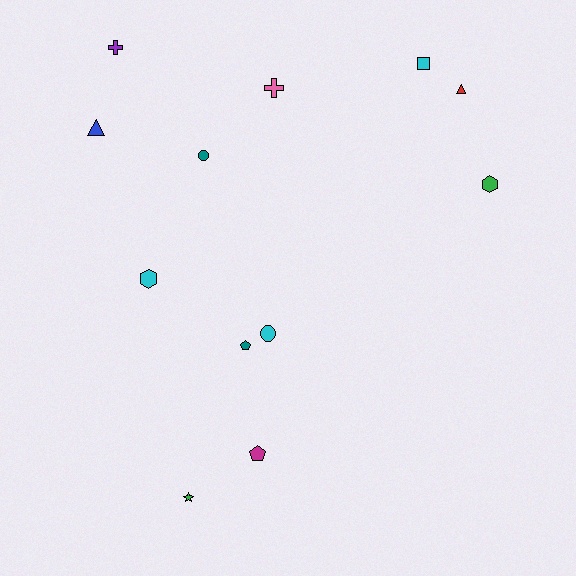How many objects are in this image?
There are 12 objects.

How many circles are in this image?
There are 2 circles.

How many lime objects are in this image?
There are no lime objects.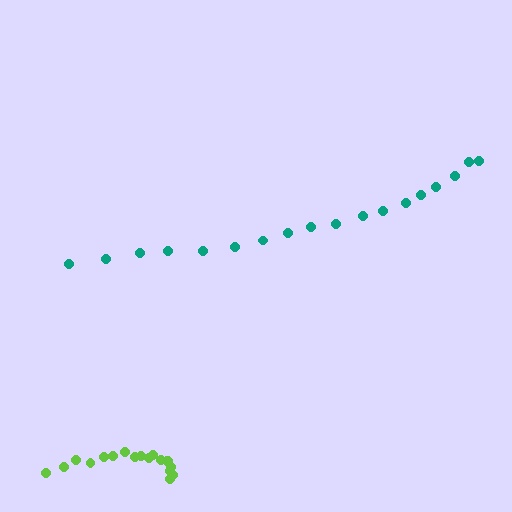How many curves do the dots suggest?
There are 2 distinct paths.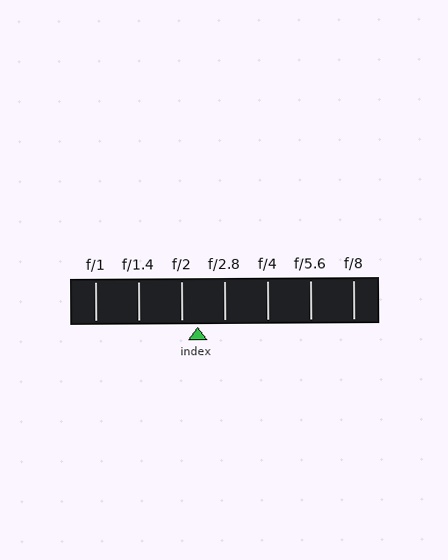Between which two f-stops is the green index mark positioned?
The index mark is between f/2 and f/2.8.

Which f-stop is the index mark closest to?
The index mark is closest to f/2.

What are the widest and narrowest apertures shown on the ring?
The widest aperture shown is f/1 and the narrowest is f/8.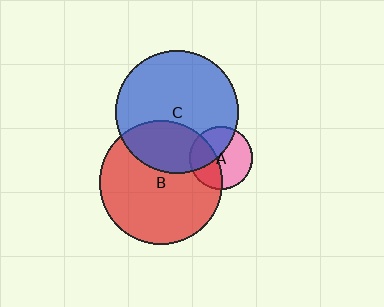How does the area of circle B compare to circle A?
Approximately 3.8 times.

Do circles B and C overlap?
Yes.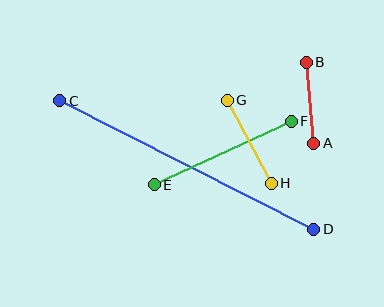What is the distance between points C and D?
The distance is approximately 285 pixels.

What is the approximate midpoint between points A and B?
The midpoint is at approximately (310, 103) pixels.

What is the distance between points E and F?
The distance is approximately 151 pixels.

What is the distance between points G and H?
The distance is approximately 94 pixels.